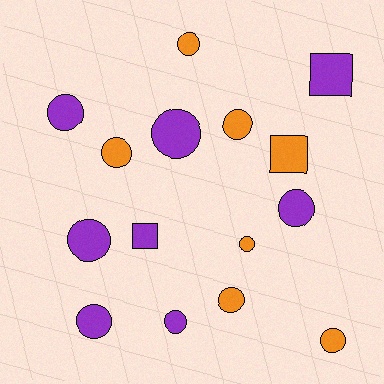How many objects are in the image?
There are 15 objects.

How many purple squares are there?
There are 2 purple squares.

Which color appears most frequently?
Purple, with 8 objects.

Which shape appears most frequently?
Circle, with 12 objects.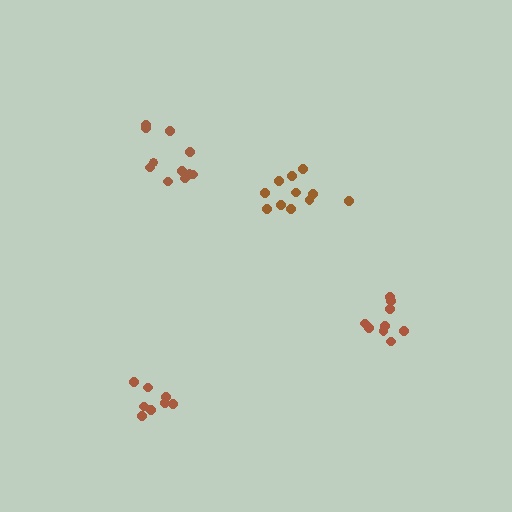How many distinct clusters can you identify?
There are 4 distinct clusters.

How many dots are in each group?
Group 1: 8 dots, Group 2: 11 dots, Group 3: 9 dots, Group 4: 11 dots (39 total).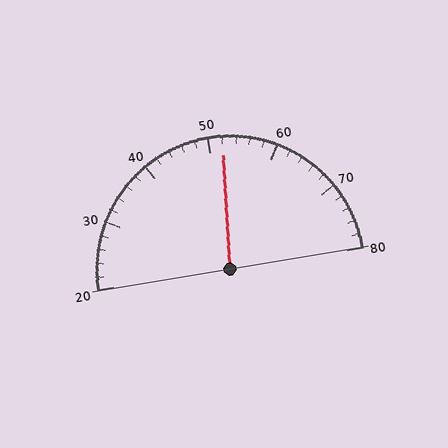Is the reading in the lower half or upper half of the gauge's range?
The reading is in the upper half of the range (20 to 80).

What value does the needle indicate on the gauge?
The needle indicates approximately 52.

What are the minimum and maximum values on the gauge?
The gauge ranges from 20 to 80.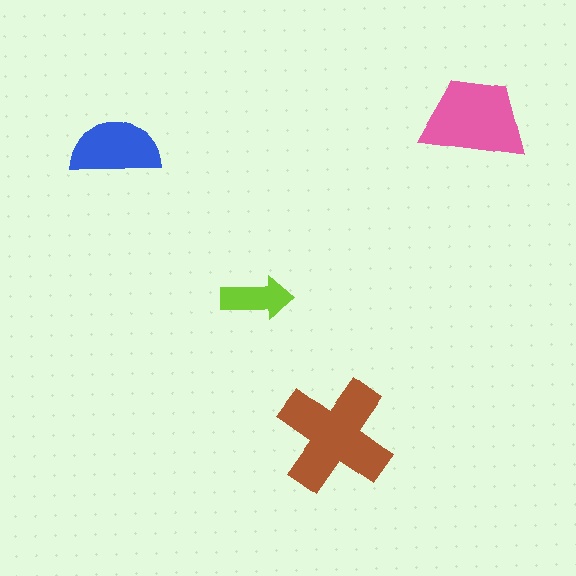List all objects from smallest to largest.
The lime arrow, the blue semicircle, the pink trapezoid, the brown cross.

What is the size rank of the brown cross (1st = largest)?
1st.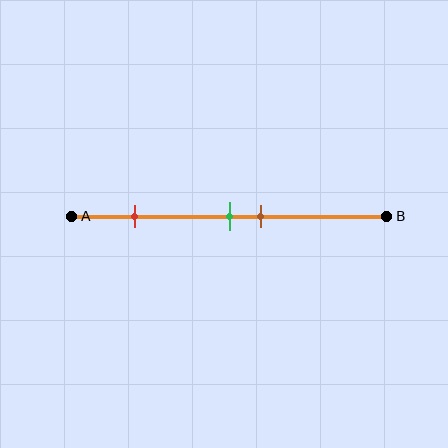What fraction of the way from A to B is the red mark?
The red mark is approximately 20% (0.2) of the way from A to B.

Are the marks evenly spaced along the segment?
No, the marks are not evenly spaced.